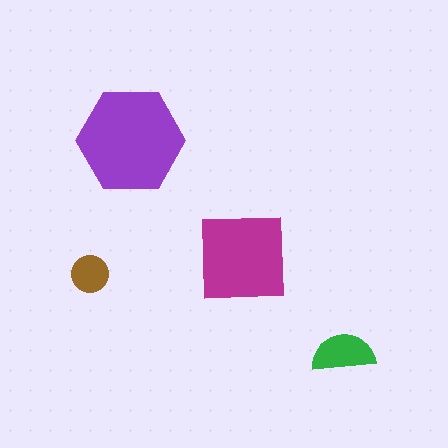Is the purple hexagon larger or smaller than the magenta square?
Larger.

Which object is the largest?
The purple hexagon.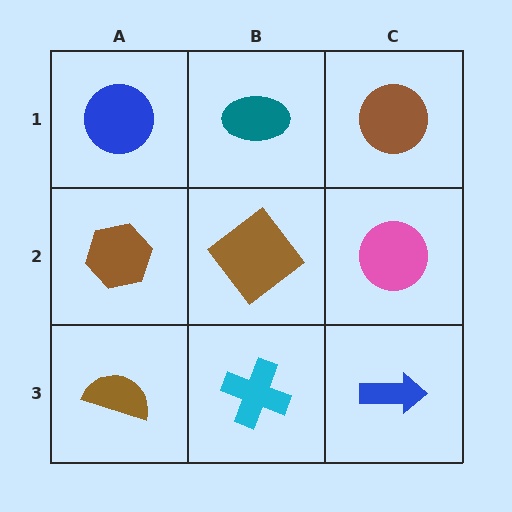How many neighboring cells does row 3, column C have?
2.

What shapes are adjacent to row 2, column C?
A brown circle (row 1, column C), a blue arrow (row 3, column C), a brown diamond (row 2, column B).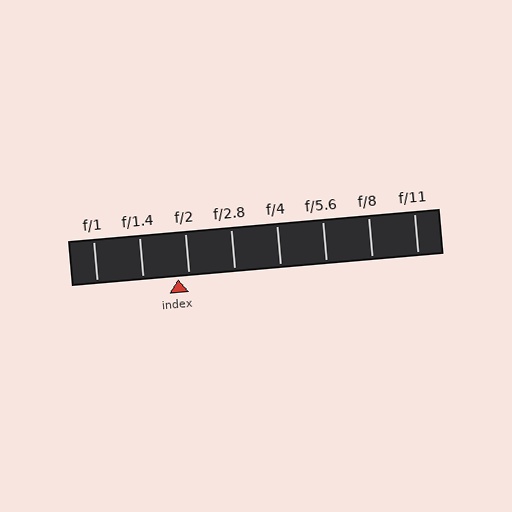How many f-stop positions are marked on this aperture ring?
There are 8 f-stop positions marked.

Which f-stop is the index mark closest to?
The index mark is closest to f/2.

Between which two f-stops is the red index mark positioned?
The index mark is between f/1.4 and f/2.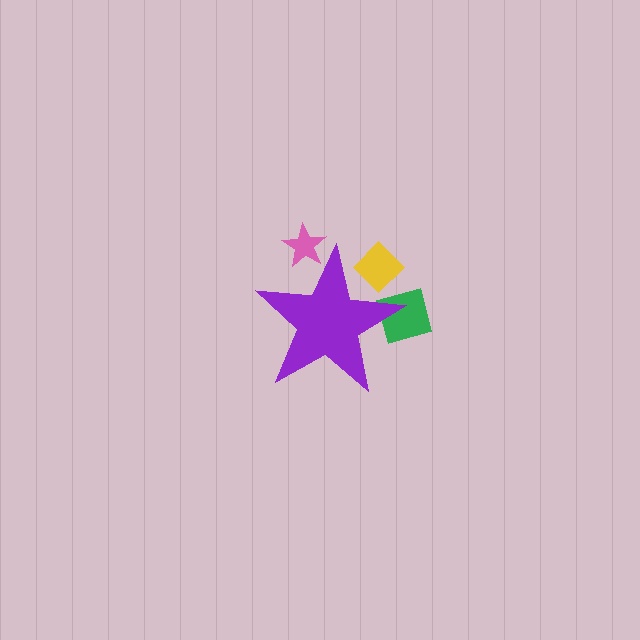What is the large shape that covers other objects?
A purple star.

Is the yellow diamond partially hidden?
Yes, the yellow diamond is partially hidden behind the purple star.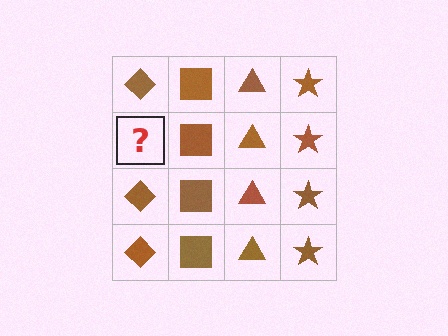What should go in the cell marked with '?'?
The missing cell should contain a brown diamond.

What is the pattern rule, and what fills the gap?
The rule is that each column has a consistent shape. The gap should be filled with a brown diamond.